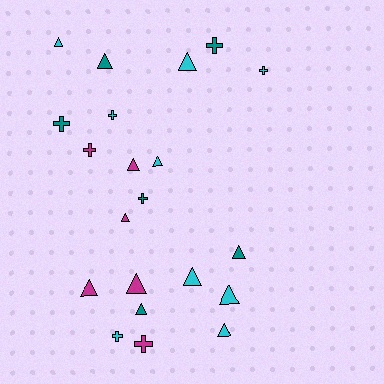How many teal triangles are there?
There are 3 teal triangles.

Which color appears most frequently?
Cyan, with 9 objects.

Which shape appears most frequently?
Triangle, with 13 objects.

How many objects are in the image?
There are 21 objects.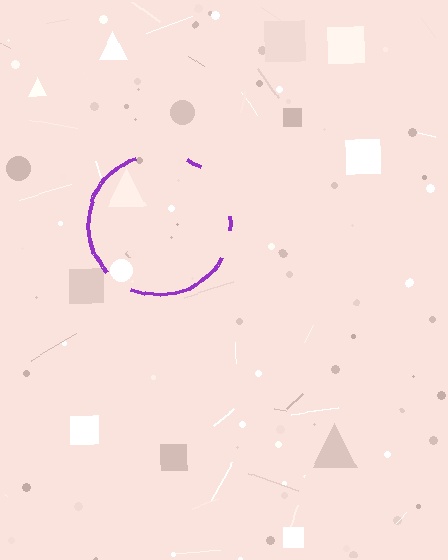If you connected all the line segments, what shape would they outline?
They would outline a circle.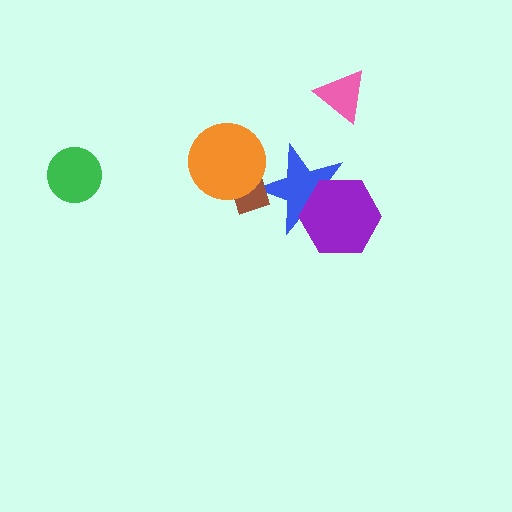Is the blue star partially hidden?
Yes, it is partially covered by another shape.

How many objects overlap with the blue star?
2 objects overlap with the blue star.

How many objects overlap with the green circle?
0 objects overlap with the green circle.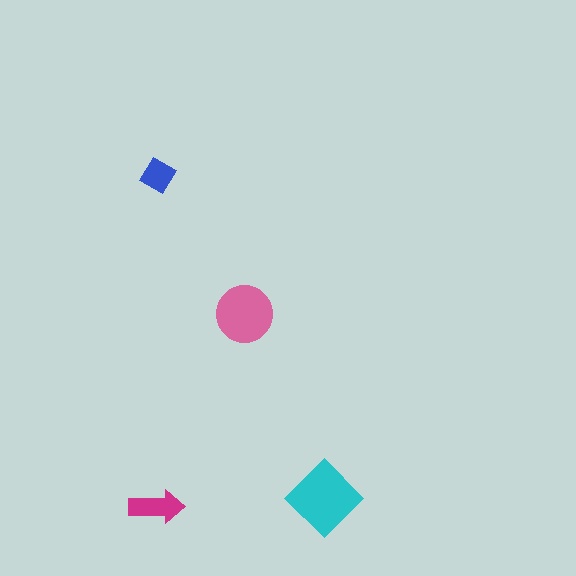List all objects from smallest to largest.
The blue diamond, the magenta arrow, the pink circle, the cyan diamond.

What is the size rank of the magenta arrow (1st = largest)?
3rd.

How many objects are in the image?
There are 4 objects in the image.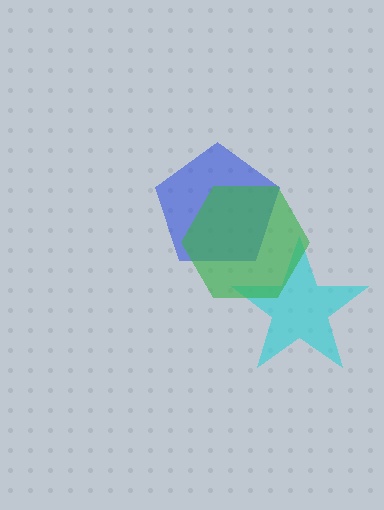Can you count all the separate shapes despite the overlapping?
Yes, there are 3 separate shapes.